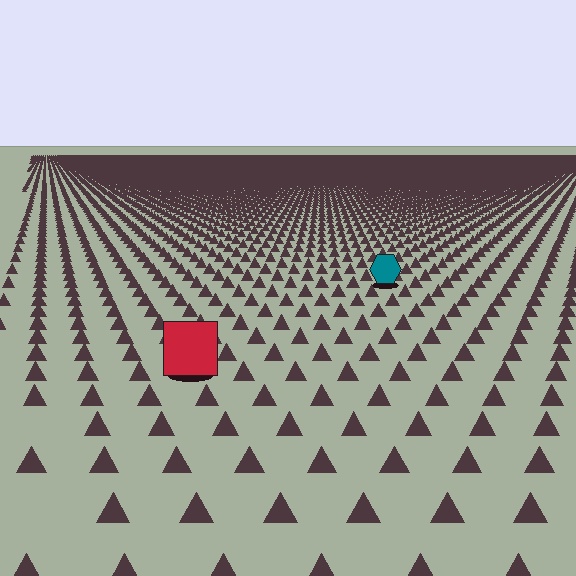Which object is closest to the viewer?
The red square is closest. The texture marks near it are larger and more spread out.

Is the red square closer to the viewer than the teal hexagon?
Yes. The red square is closer — you can tell from the texture gradient: the ground texture is coarser near it.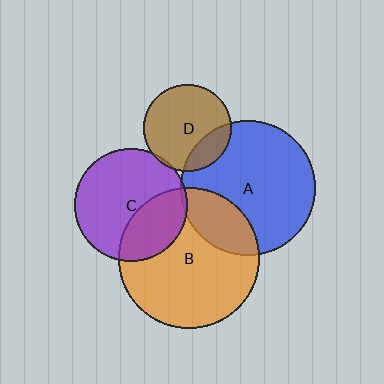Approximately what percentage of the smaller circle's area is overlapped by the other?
Approximately 5%.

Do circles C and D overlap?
Yes.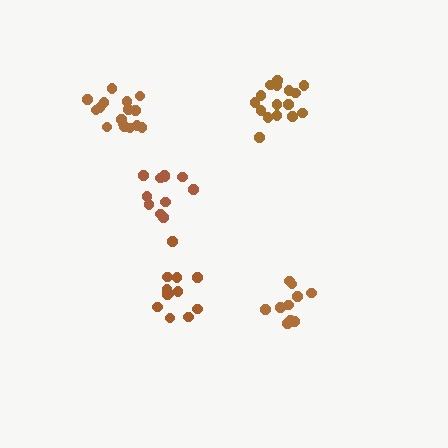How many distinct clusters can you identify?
There are 5 distinct clusters.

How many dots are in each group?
Group 1: 10 dots, Group 2: 12 dots, Group 3: 16 dots, Group 4: 11 dots, Group 5: 16 dots (65 total).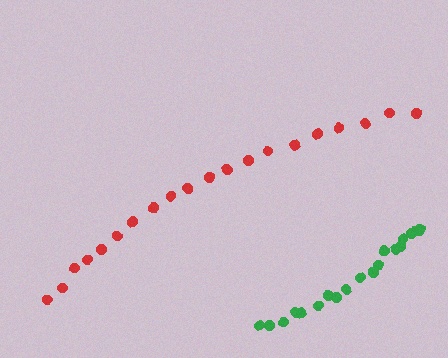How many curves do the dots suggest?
There are 2 distinct paths.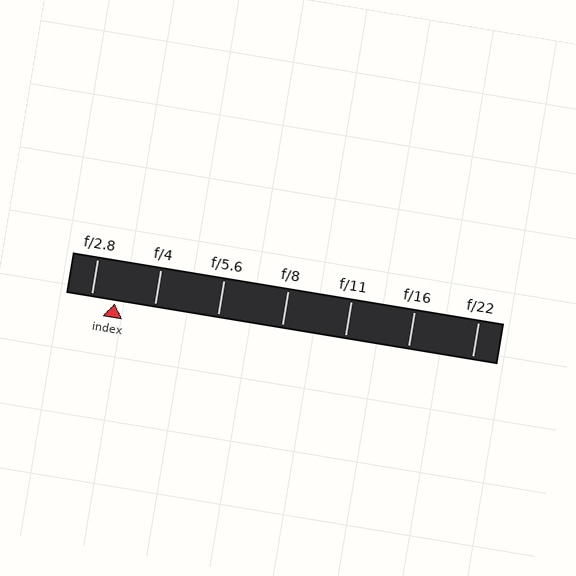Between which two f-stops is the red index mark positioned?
The index mark is between f/2.8 and f/4.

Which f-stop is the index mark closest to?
The index mark is closest to f/2.8.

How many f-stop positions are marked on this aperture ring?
There are 7 f-stop positions marked.